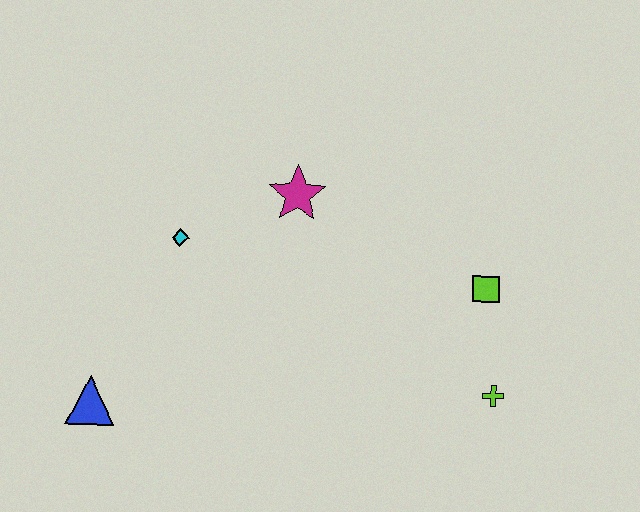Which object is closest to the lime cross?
The lime square is closest to the lime cross.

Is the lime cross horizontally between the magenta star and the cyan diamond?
No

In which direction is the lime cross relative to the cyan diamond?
The lime cross is to the right of the cyan diamond.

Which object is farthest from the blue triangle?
The lime square is farthest from the blue triangle.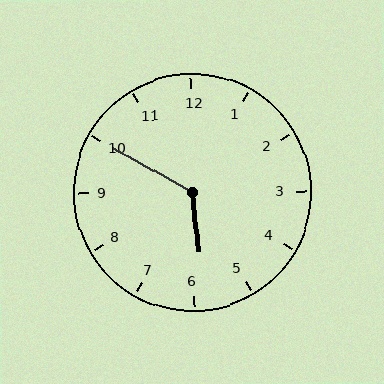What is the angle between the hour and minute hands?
Approximately 125 degrees.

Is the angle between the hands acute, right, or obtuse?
It is obtuse.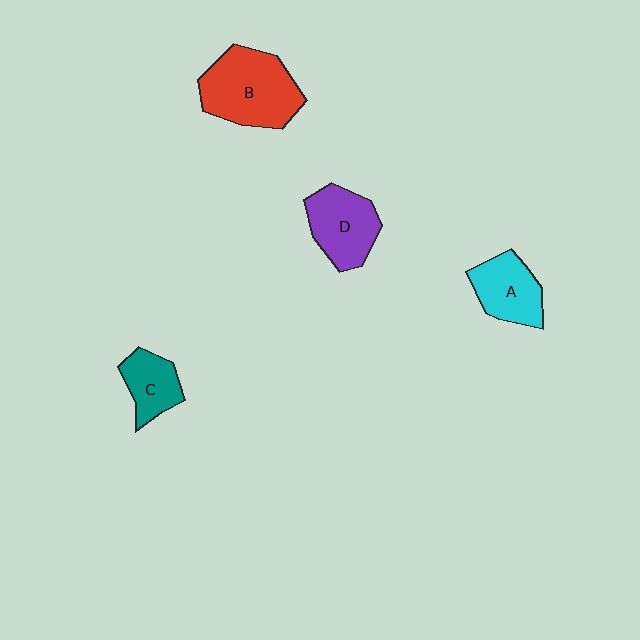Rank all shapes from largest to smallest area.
From largest to smallest: B (red), D (purple), A (cyan), C (teal).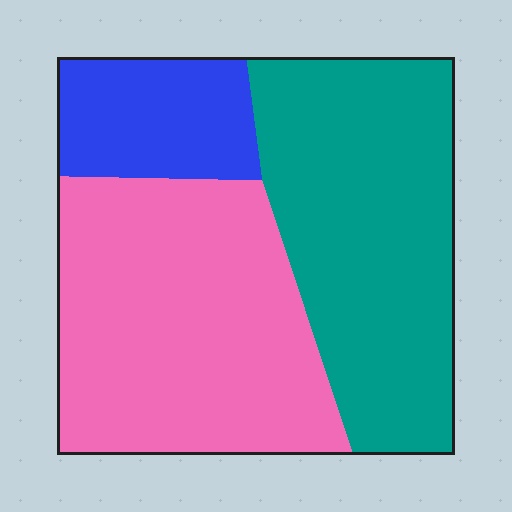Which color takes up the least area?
Blue, at roughly 15%.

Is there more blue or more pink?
Pink.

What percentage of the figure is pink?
Pink covers roughly 45% of the figure.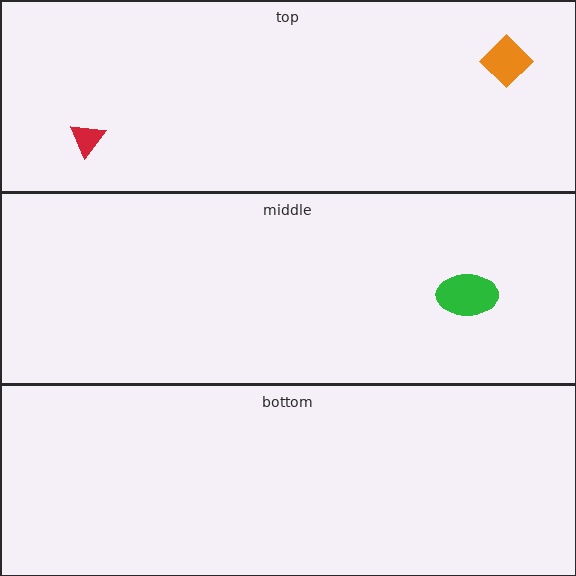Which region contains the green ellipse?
The middle region.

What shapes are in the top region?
The orange diamond, the red triangle.